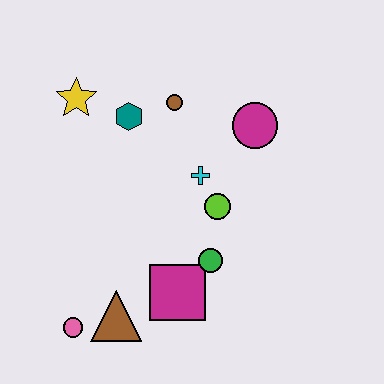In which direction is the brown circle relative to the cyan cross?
The brown circle is above the cyan cross.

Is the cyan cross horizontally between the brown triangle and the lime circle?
Yes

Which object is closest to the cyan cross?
The lime circle is closest to the cyan cross.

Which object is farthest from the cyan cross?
The pink circle is farthest from the cyan cross.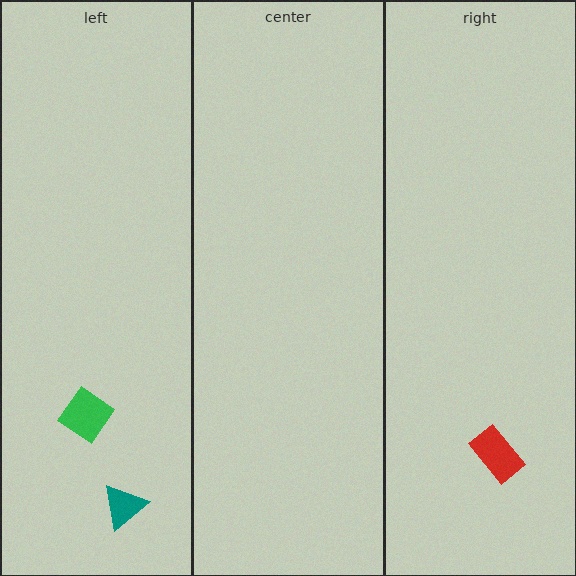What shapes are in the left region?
The green diamond, the teal triangle.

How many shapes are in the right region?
1.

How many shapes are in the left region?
2.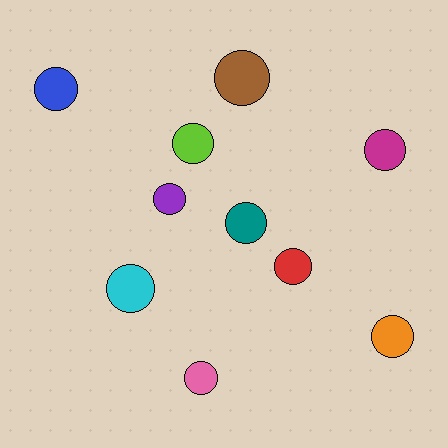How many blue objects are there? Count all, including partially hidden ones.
There is 1 blue object.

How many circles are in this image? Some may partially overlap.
There are 10 circles.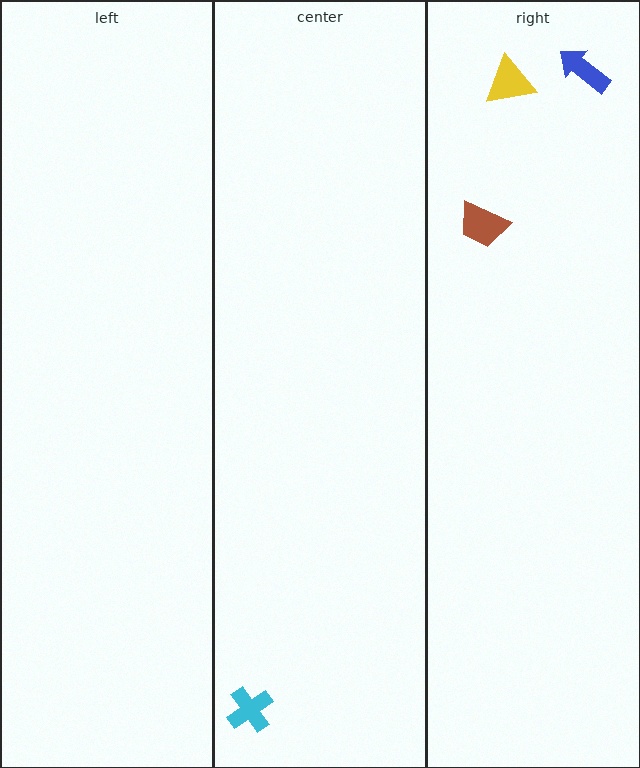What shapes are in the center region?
The cyan cross.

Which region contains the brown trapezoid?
The right region.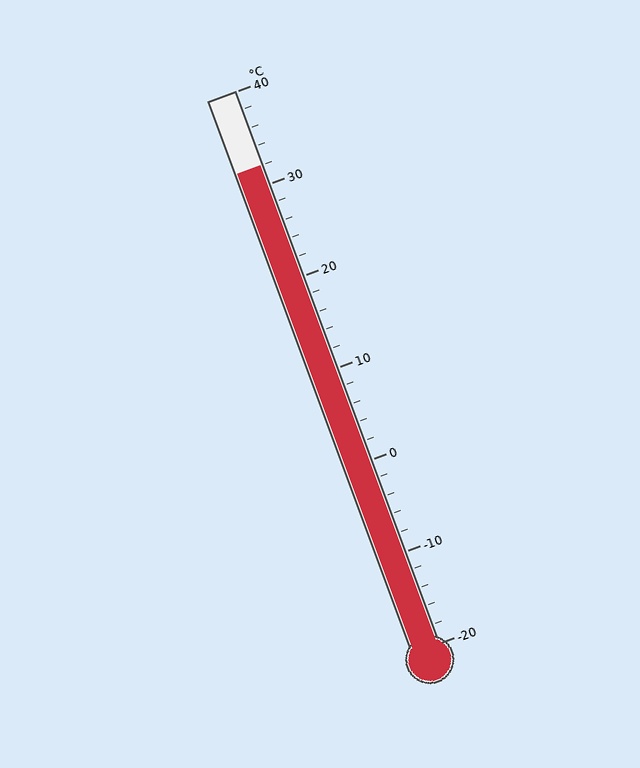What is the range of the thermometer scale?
The thermometer scale ranges from -20°C to 40°C.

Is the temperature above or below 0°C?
The temperature is above 0°C.